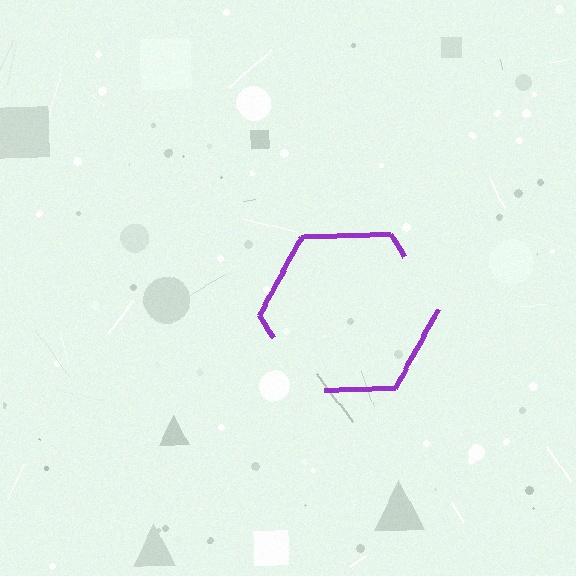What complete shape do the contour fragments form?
The contour fragments form a hexagon.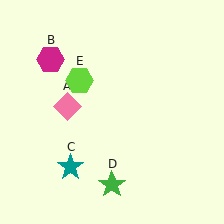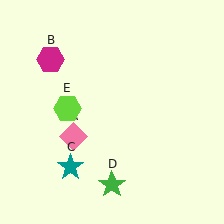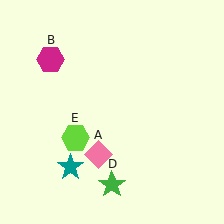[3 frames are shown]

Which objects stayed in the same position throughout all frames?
Magenta hexagon (object B) and teal star (object C) and green star (object D) remained stationary.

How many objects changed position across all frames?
2 objects changed position: pink diamond (object A), lime hexagon (object E).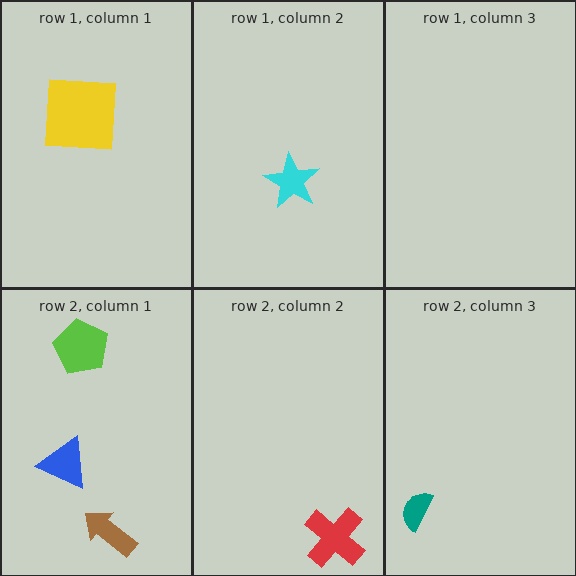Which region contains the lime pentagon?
The row 2, column 1 region.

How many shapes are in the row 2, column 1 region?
3.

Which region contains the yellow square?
The row 1, column 1 region.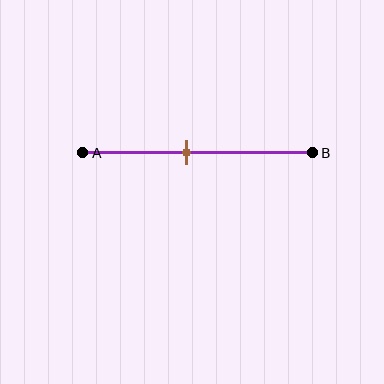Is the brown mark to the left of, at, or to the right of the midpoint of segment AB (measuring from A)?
The brown mark is to the left of the midpoint of segment AB.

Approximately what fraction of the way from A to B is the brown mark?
The brown mark is approximately 45% of the way from A to B.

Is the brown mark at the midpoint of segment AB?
No, the mark is at about 45% from A, not at the 50% midpoint.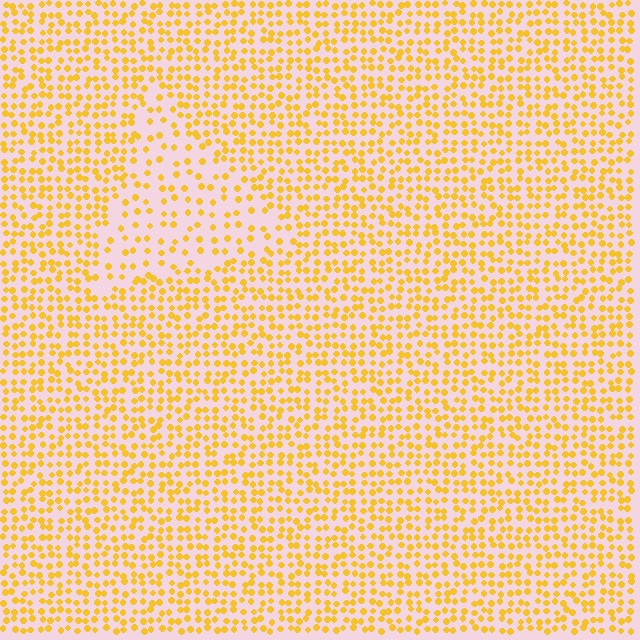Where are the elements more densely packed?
The elements are more densely packed outside the triangle boundary.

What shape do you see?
I see a triangle.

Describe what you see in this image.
The image contains small yellow elements arranged at two different densities. A triangle-shaped region is visible where the elements are less densely packed than the surrounding area.